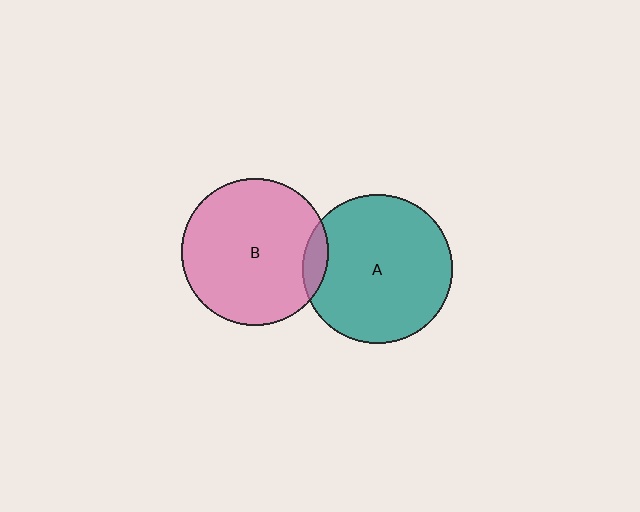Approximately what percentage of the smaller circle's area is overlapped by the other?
Approximately 10%.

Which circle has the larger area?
Circle A (teal).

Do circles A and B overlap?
Yes.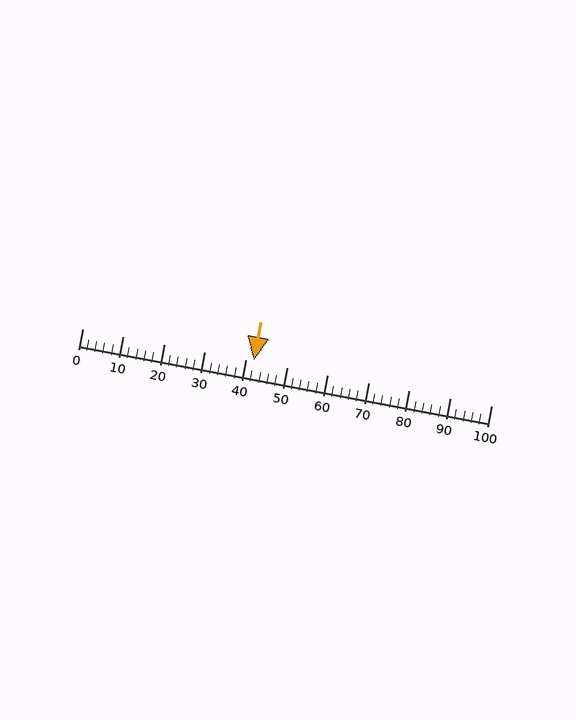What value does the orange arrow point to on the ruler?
The orange arrow points to approximately 42.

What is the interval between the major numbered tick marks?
The major tick marks are spaced 10 units apart.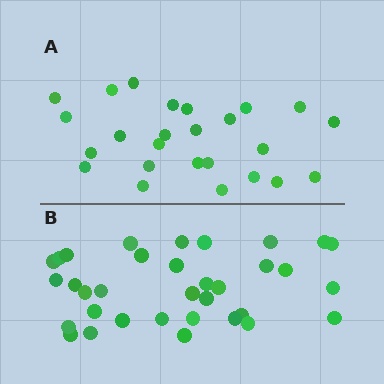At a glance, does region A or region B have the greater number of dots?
Region B (the bottom region) has more dots.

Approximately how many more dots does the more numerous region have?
Region B has roughly 8 or so more dots than region A.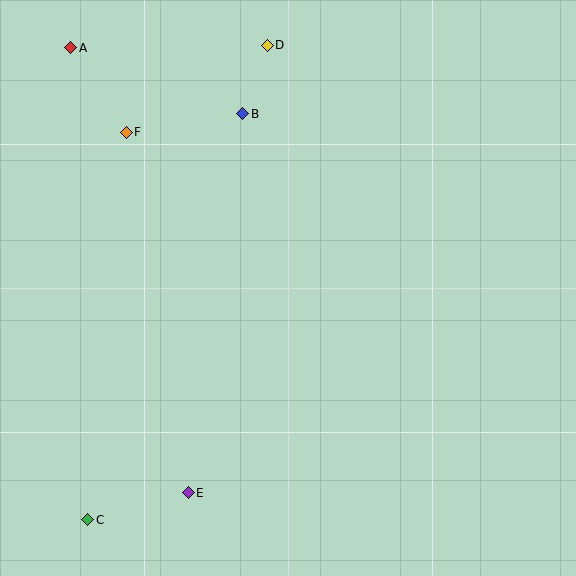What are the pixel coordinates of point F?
Point F is at (126, 132).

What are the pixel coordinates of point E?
Point E is at (188, 493).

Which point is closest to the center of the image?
Point B at (243, 114) is closest to the center.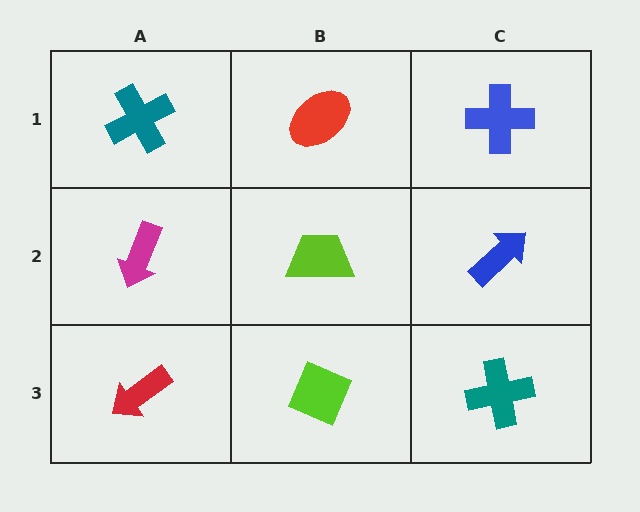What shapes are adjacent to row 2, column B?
A red ellipse (row 1, column B), a lime diamond (row 3, column B), a magenta arrow (row 2, column A), a blue arrow (row 2, column C).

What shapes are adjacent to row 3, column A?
A magenta arrow (row 2, column A), a lime diamond (row 3, column B).